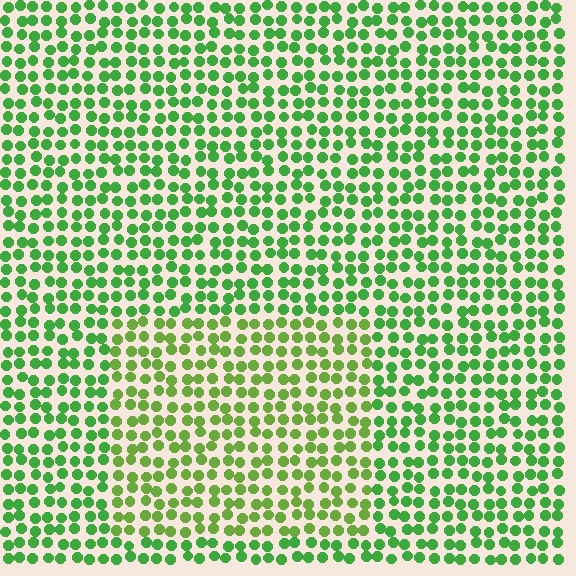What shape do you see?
I see a rectangle.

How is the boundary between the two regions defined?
The boundary is defined purely by a slight shift in hue (about 26 degrees). Spacing, size, and orientation are identical on both sides.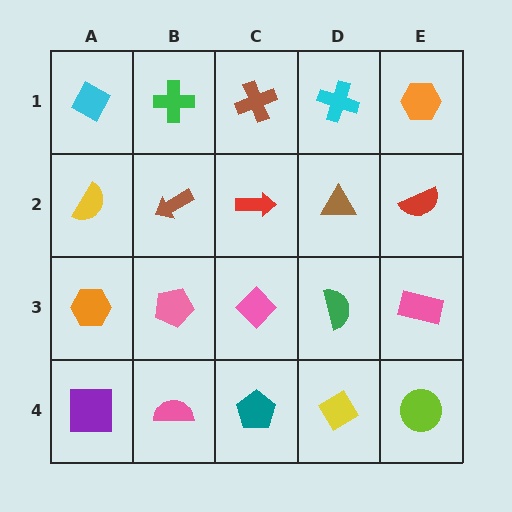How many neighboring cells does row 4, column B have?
3.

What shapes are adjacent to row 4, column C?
A pink diamond (row 3, column C), a pink semicircle (row 4, column B), a yellow diamond (row 4, column D).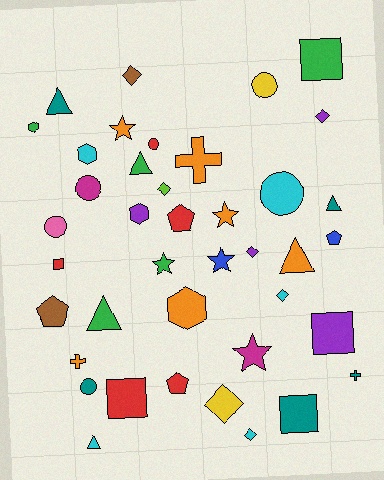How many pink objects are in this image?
There is 1 pink object.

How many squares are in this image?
There are 5 squares.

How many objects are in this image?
There are 40 objects.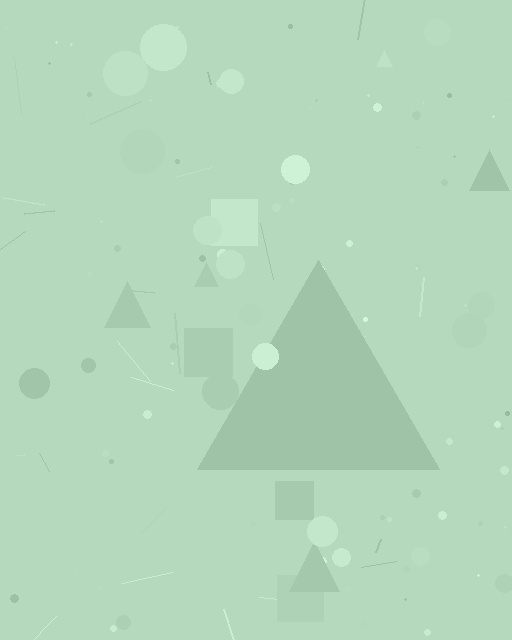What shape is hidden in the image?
A triangle is hidden in the image.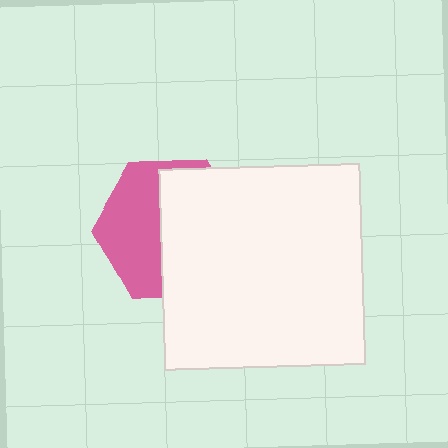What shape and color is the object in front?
The object in front is a white square.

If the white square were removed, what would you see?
You would see the complete pink hexagon.